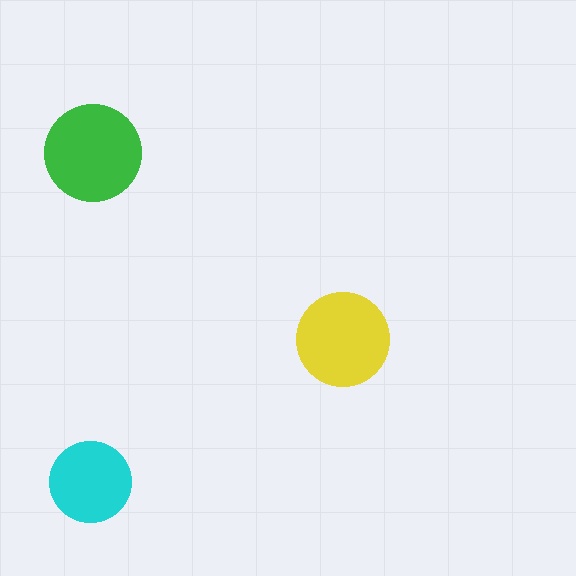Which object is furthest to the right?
The yellow circle is rightmost.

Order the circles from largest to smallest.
the green one, the yellow one, the cyan one.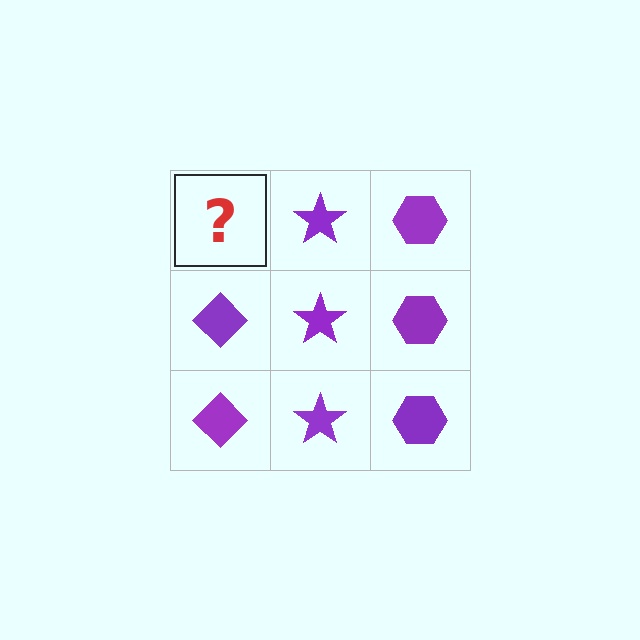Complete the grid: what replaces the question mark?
The question mark should be replaced with a purple diamond.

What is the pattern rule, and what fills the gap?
The rule is that each column has a consistent shape. The gap should be filled with a purple diamond.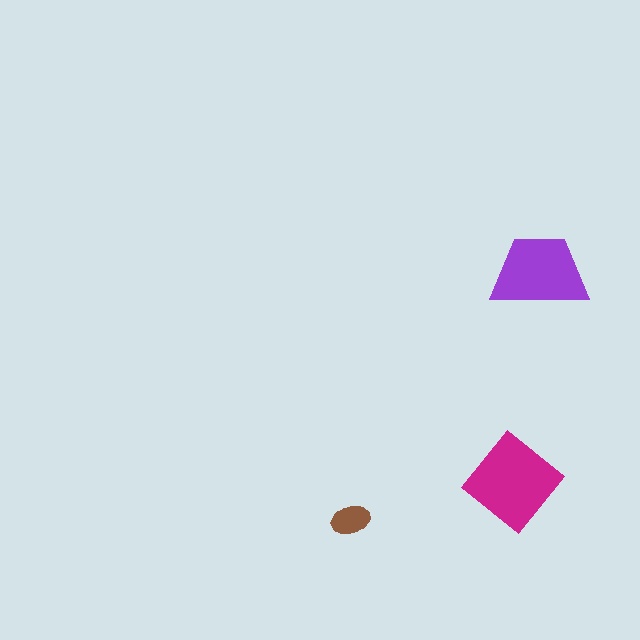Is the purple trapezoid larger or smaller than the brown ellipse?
Larger.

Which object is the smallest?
The brown ellipse.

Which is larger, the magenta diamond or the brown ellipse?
The magenta diamond.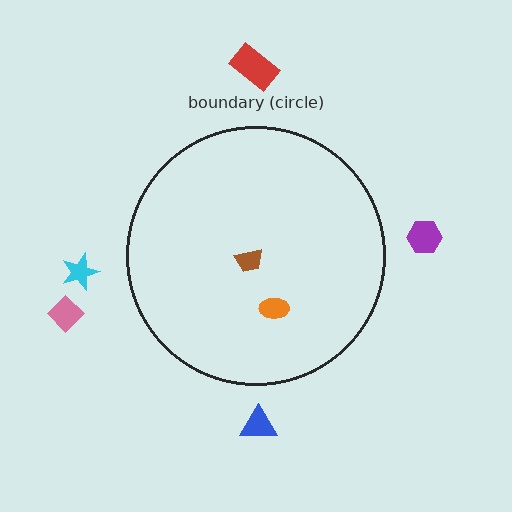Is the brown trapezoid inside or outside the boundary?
Inside.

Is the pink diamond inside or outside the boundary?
Outside.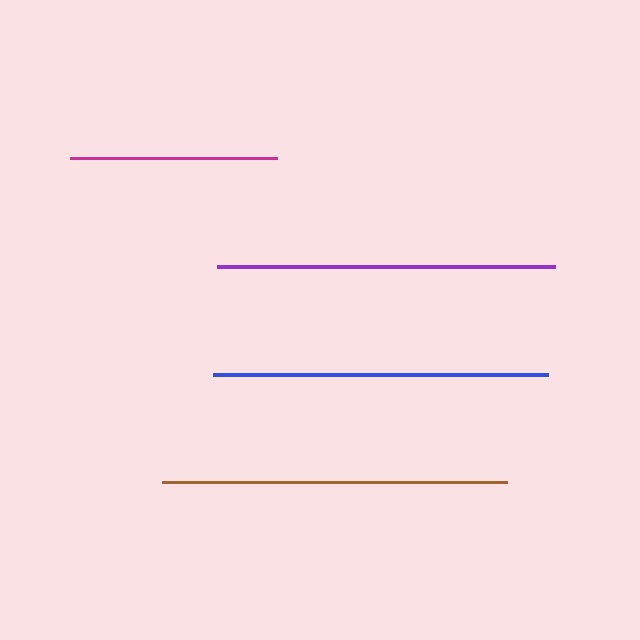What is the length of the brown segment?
The brown segment is approximately 344 pixels long.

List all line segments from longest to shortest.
From longest to shortest: brown, purple, blue, magenta.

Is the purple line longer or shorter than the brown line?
The brown line is longer than the purple line.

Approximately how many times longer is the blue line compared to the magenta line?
The blue line is approximately 1.6 times the length of the magenta line.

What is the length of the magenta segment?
The magenta segment is approximately 207 pixels long.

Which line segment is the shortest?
The magenta line is the shortest at approximately 207 pixels.